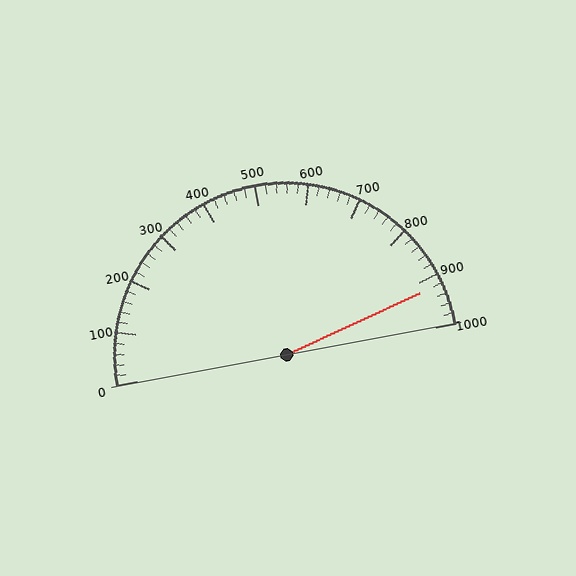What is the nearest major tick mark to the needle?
The nearest major tick mark is 900.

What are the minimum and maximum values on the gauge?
The gauge ranges from 0 to 1000.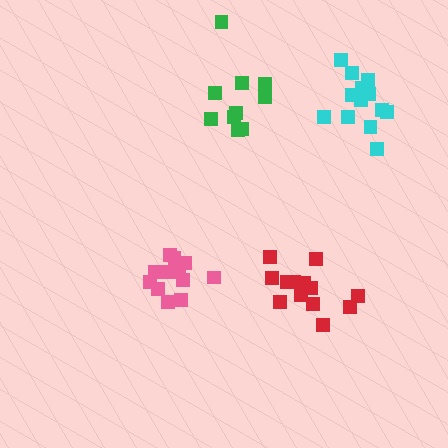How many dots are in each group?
Group 1: 10 dots, Group 2: 13 dots, Group 3: 13 dots, Group 4: 12 dots (48 total).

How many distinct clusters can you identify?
There are 4 distinct clusters.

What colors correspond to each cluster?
The clusters are colored: green, cyan, red, pink.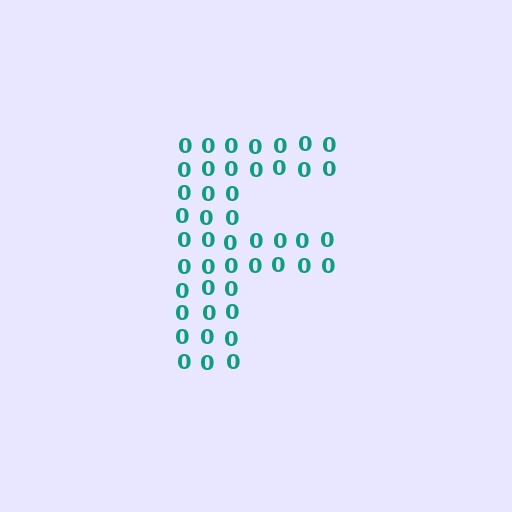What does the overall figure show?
The overall figure shows the letter F.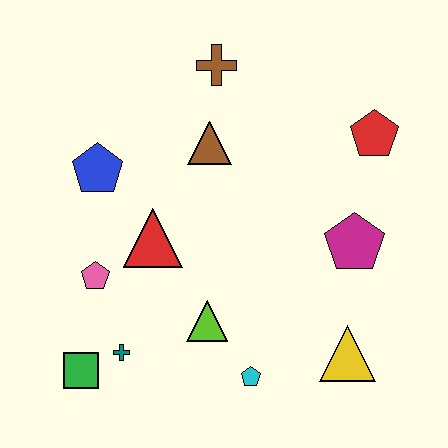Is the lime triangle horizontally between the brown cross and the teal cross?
Yes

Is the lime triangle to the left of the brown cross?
Yes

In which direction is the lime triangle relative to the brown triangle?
The lime triangle is below the brown triangle.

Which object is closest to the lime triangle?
The cyan pentagon is closest to the lime triangle.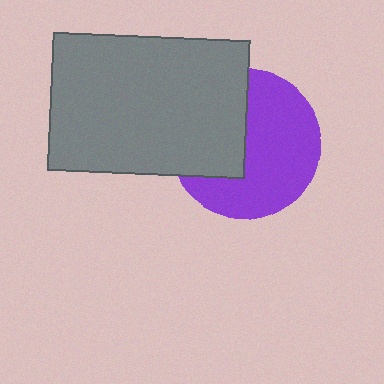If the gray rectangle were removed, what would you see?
You would see the complete purple circle.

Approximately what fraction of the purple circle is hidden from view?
Roughly 40% of the purple circle is hidden behind the gray rectangle.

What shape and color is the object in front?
The object in front is a gray rectangle.